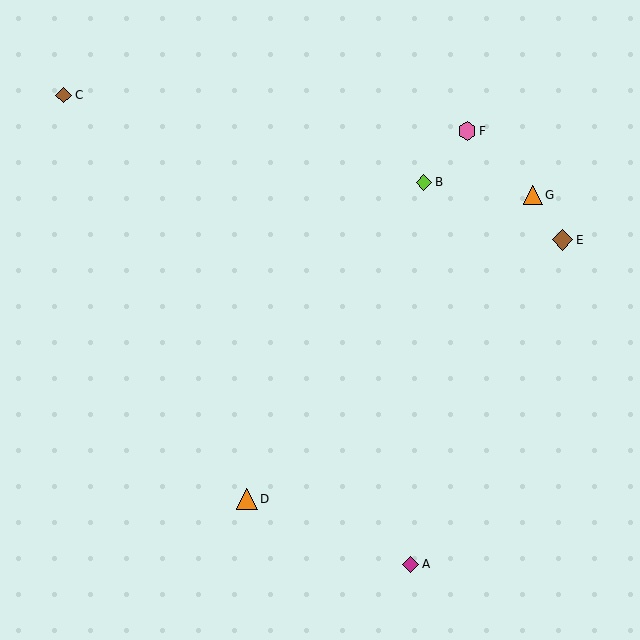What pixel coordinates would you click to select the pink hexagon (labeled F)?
Click at (467, 131) to select the pink hexagon F.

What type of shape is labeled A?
Shape A is a magenta diamond.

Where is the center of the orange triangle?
The center of the orange triangle is at (533, 195).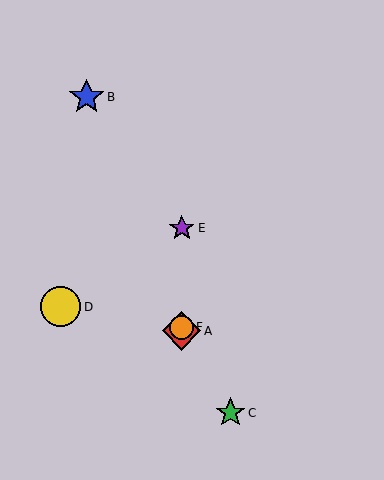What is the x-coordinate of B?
Object B is at x≈87.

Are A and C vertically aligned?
No, A is at x≈182 and C is at x≈230.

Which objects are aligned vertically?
Objects A, E, F are aligned vertically.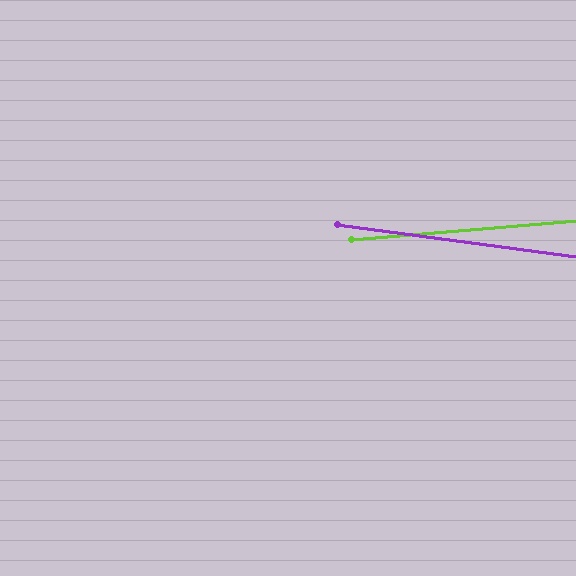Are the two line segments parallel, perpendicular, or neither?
Neither parallel nor perpendicular — they differ by about 12°.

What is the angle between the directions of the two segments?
Approximately 12 degrees.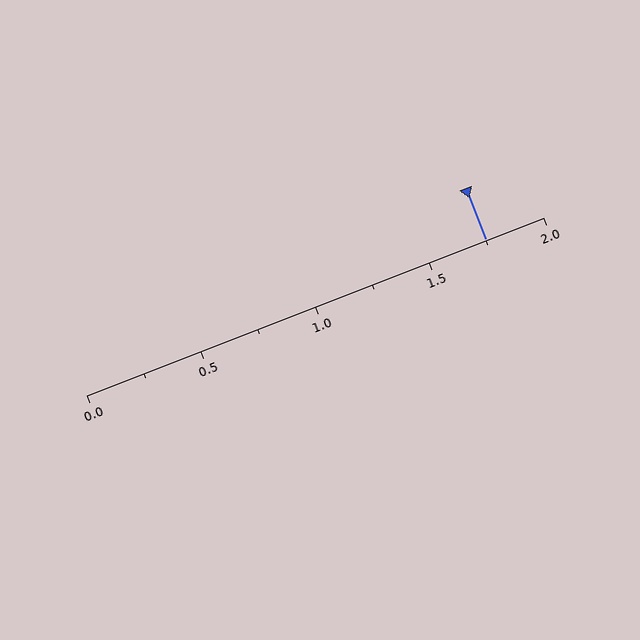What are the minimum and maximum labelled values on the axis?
The axis runs from 0.0 to 2.0.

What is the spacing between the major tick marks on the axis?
The major ticks are spaced 0.5 apart.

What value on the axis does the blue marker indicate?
The marker indicates approximately 1.75.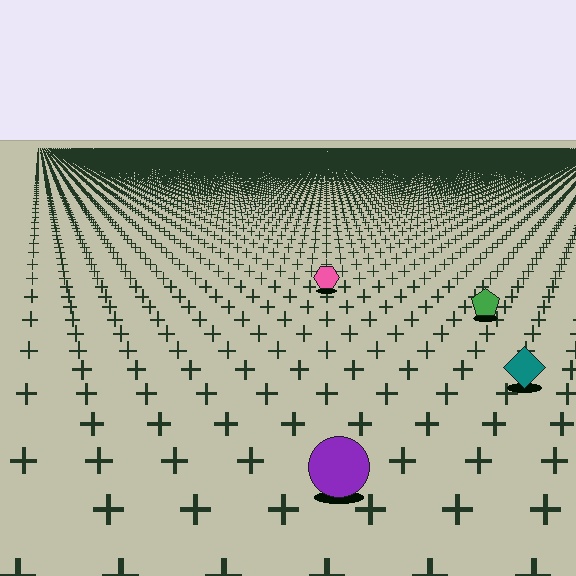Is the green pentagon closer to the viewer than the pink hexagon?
Yes. The green pentagon is closer — you can tell from the texture gradient: the ground texture is coarser near it.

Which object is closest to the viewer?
The purple circle is closest. The texture marks near it are larger and more spread out.